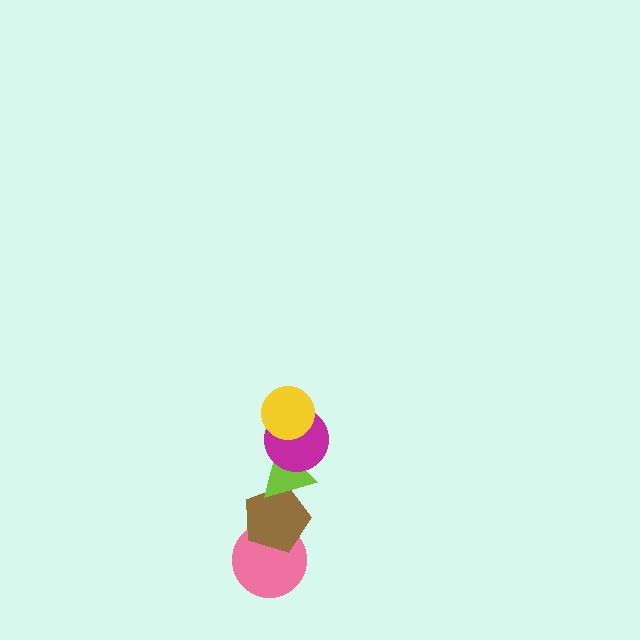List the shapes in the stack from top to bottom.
From top to bottom: the yellow circle, the magenta circle, the lime triangle, the brown pentagon, the pink circle.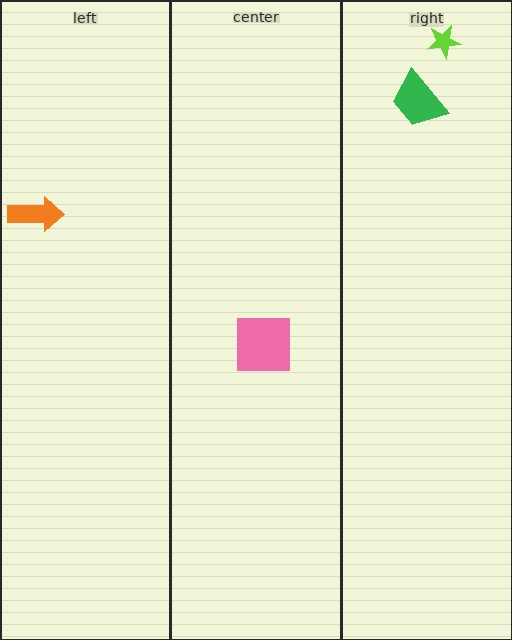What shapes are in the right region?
The green trapezoid, the lime star.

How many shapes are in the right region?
2.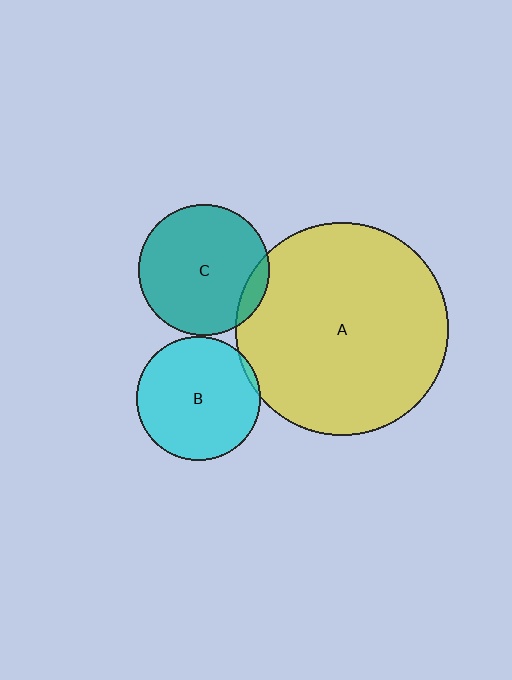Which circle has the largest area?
Circle A (yellow).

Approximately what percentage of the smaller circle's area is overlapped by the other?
Approximately 10%.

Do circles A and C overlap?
Yes.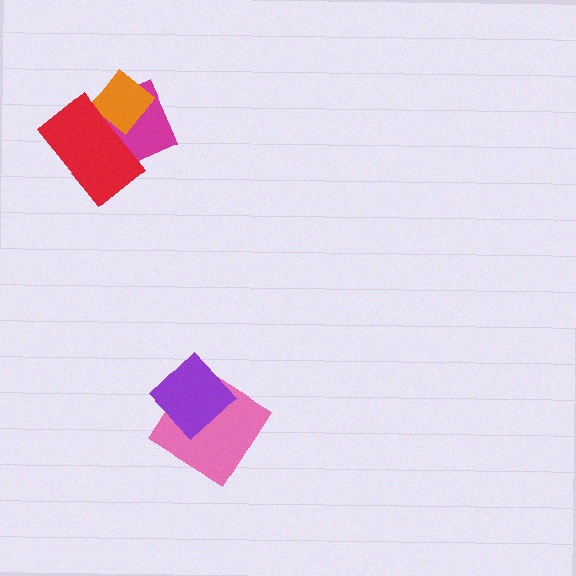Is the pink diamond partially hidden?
Yes, it is partially covered by another shape.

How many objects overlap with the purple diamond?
1 object overlaps with the purple diamond.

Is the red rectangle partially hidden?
No, no other shape covers it.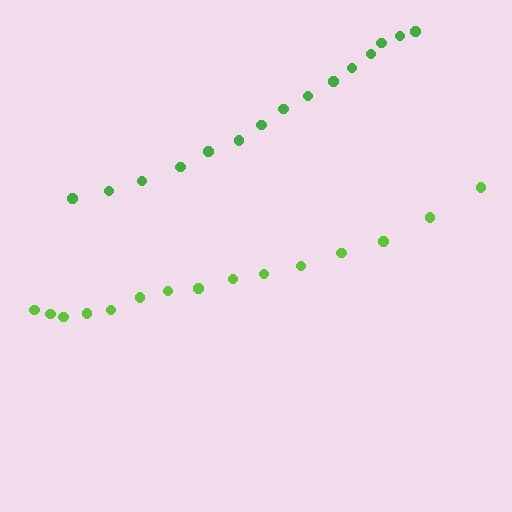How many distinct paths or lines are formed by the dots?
There are 2 distinct paths.